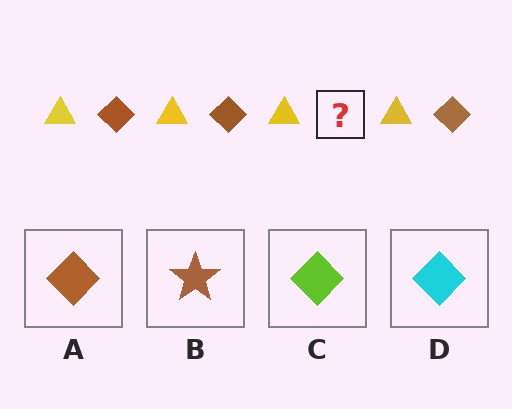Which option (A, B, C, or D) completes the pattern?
A.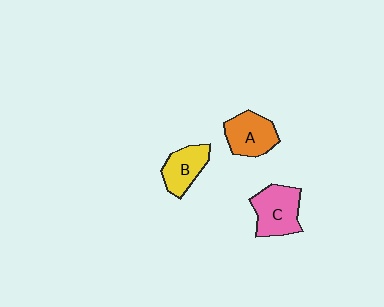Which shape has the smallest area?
Shape B (yellow).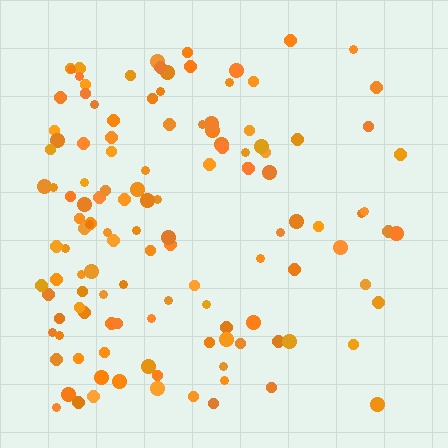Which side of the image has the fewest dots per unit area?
The right.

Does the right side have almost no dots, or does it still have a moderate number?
Still a moderate number, just noticeably fewer than the left.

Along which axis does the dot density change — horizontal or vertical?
Horizontal.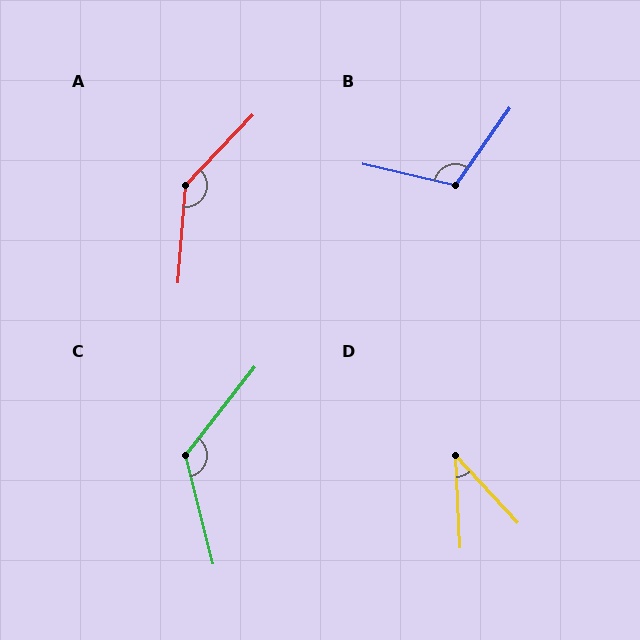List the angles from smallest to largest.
D (40°), B (112°), C (128°), A (141°).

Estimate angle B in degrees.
Approximately 112 degrees.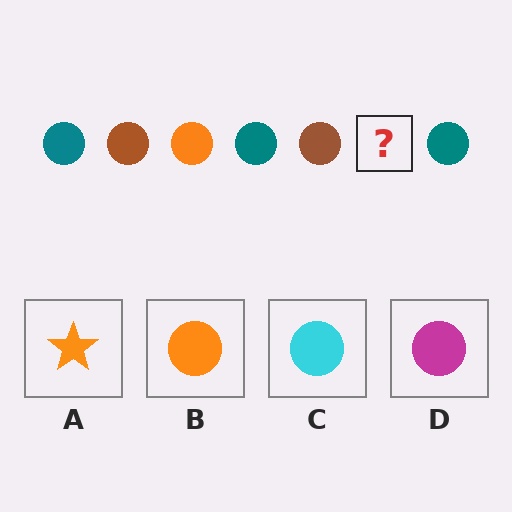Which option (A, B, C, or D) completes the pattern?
B.